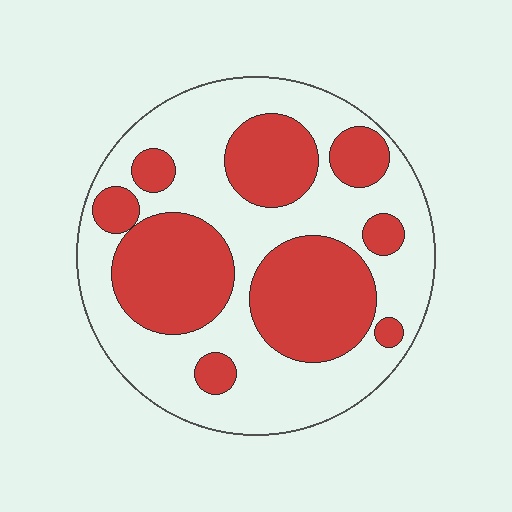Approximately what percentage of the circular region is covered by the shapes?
Approximately 40%.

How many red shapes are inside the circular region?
9.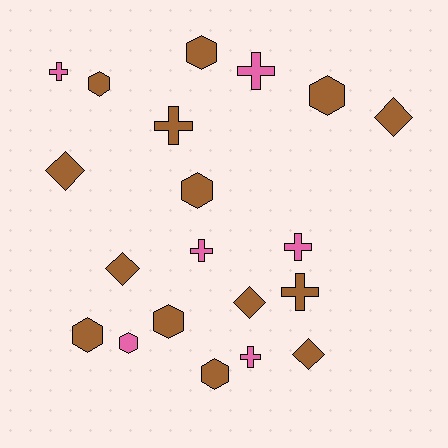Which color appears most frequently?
Brown, with 14 objects.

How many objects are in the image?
There are 20 objects.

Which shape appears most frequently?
Hexagon, with 8 objects.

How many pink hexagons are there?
There is 1 pink hexagon.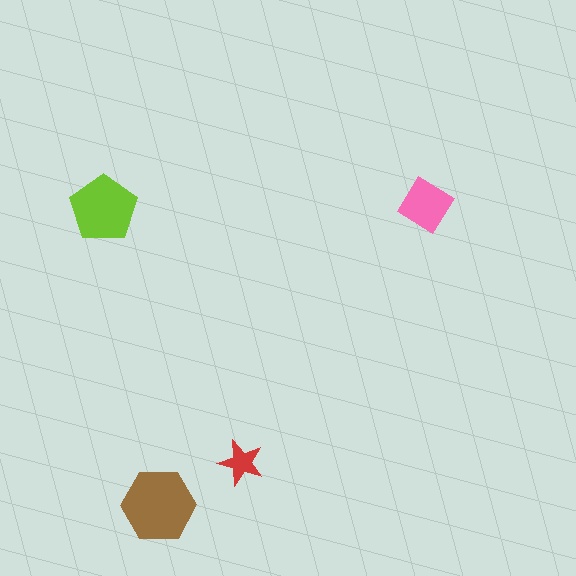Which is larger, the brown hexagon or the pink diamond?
The brown hexagon.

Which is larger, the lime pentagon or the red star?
The lime pentagon.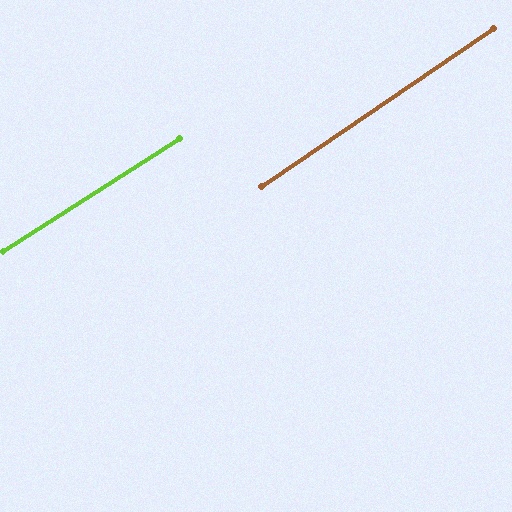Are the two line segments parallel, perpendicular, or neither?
Parallel — their directions differ by only 1.5°.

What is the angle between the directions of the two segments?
Approximately 1 degree.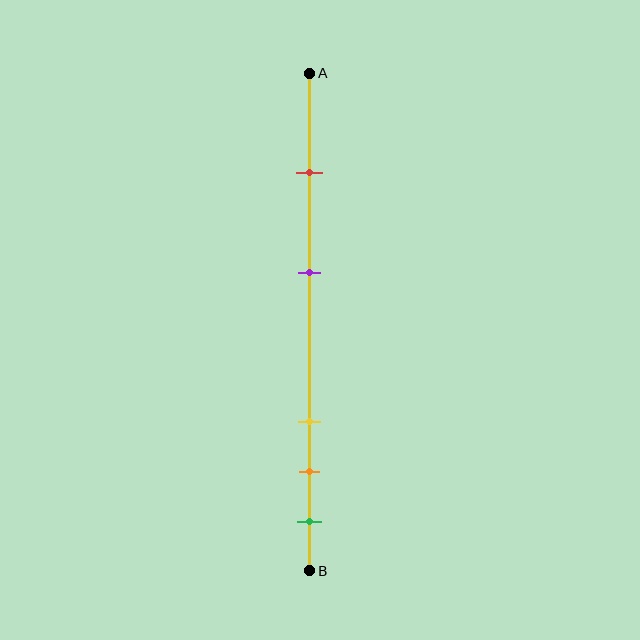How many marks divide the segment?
There are 5 marks dividing the segment.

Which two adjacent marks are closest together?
The orange and green marks are the closest adjacent pair.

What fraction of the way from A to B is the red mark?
The red mark is approximately 20% (0.2) of the way from A to B.